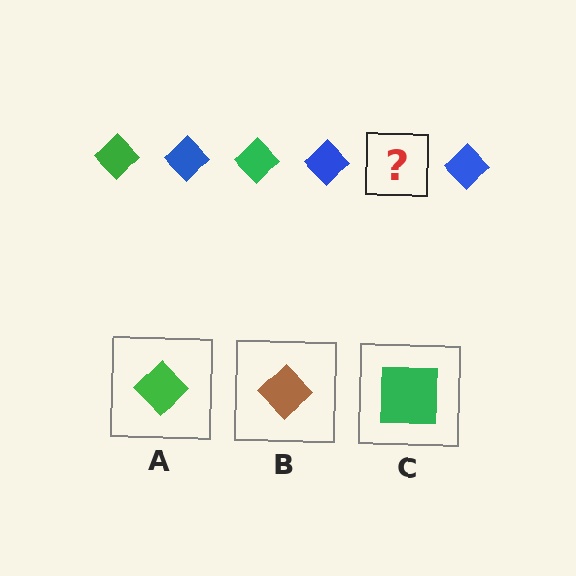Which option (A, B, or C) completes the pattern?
A.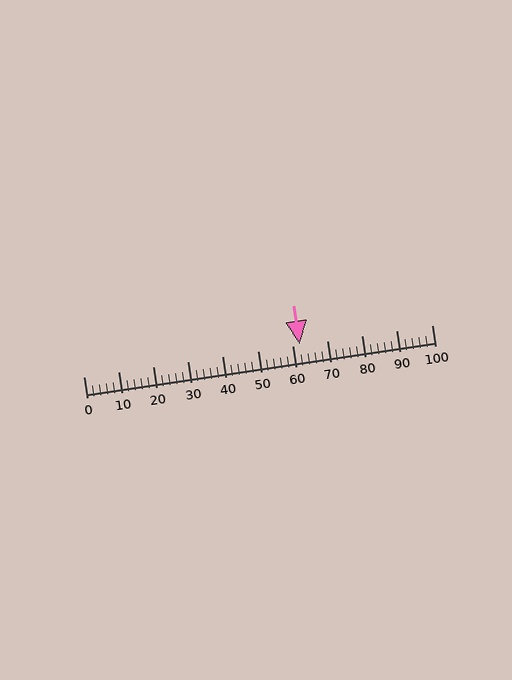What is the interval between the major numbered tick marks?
The major tick marks are spaced 10 units apart.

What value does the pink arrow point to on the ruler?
The pink arrow points to approximately 62.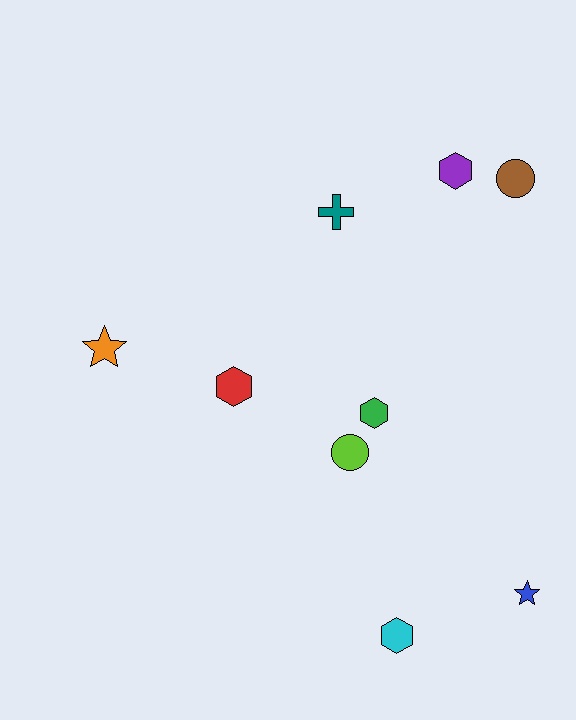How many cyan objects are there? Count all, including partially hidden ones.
There is 1 cyan object.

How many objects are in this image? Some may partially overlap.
There are 9 objects.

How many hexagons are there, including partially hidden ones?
There are 4 hexagons.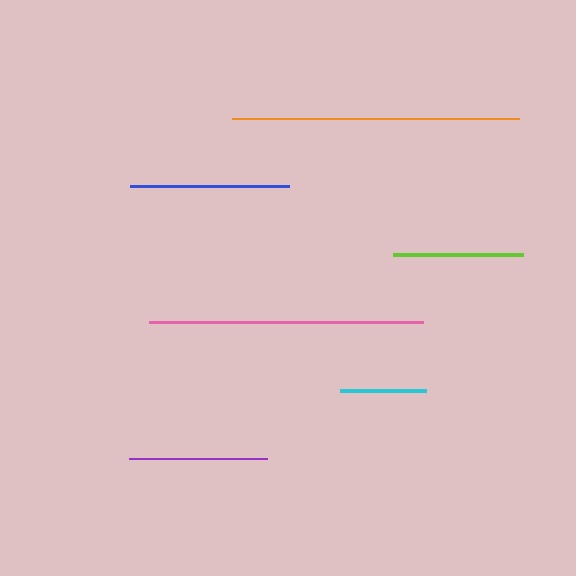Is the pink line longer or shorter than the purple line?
The pink line is longer than the purple line.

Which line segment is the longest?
The orange line is the longest at approximately 287 pixels.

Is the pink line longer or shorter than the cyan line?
The pink line is longer than the cyan line.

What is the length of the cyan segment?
The cyan segment is approximately 86 pixels long.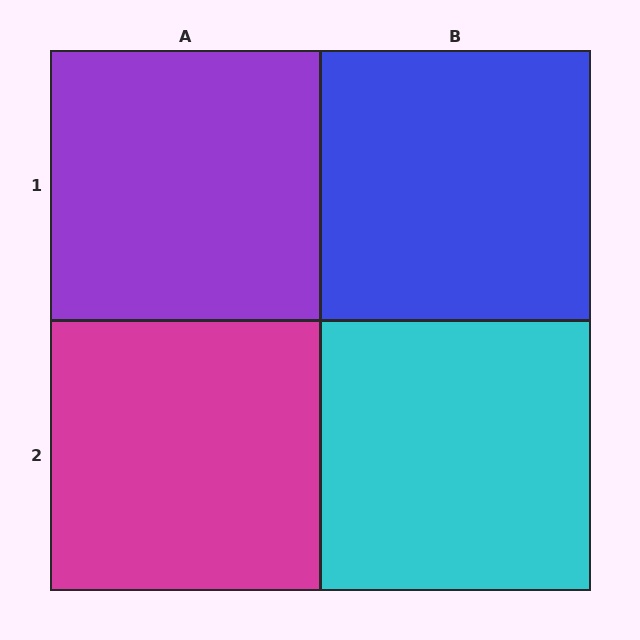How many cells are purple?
1 cell is purple.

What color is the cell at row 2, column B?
Cyan.